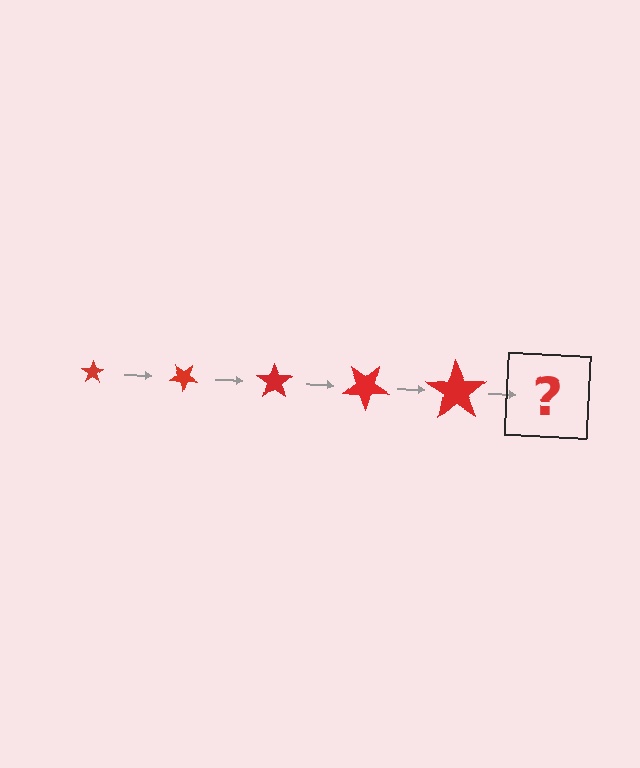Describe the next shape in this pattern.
It should be a star, larger than the previous one and rotated 175 degrees from the start.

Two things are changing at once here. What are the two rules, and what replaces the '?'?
The two rules are that the star grows larger each step and it rotates 35 degrees each step. The '?' should be a star, larger than the previous one and rotated 175 degrees from the start.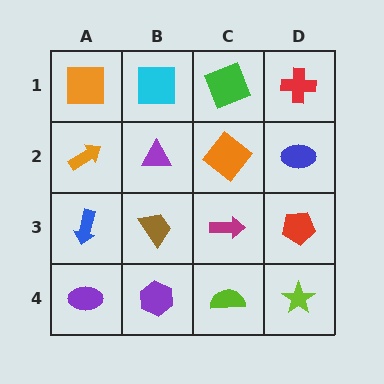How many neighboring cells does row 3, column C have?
4.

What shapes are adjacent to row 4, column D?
A red pentagon (row 3, column D), a lime semicircle (row 4, column C).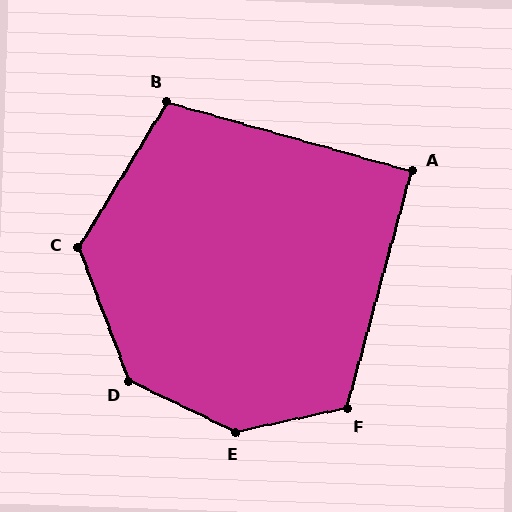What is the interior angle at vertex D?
Approximately 137 degrees (obtuse).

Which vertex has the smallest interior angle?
A, at approximately 90 degrees.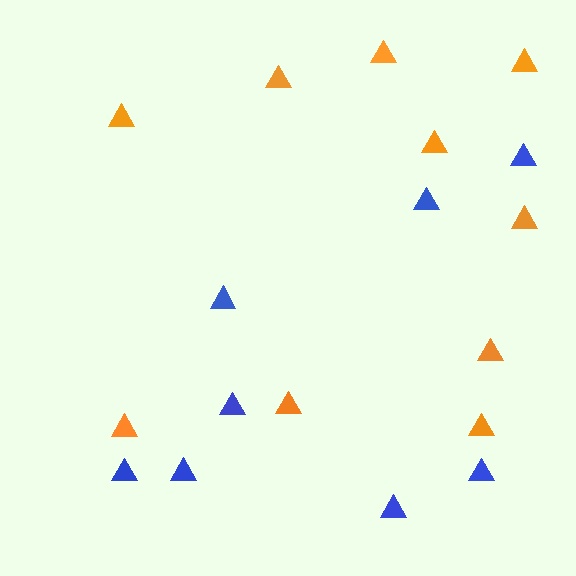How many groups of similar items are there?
There are 2 groups: one group of blue triangles (8) and one group of orange triangles (10).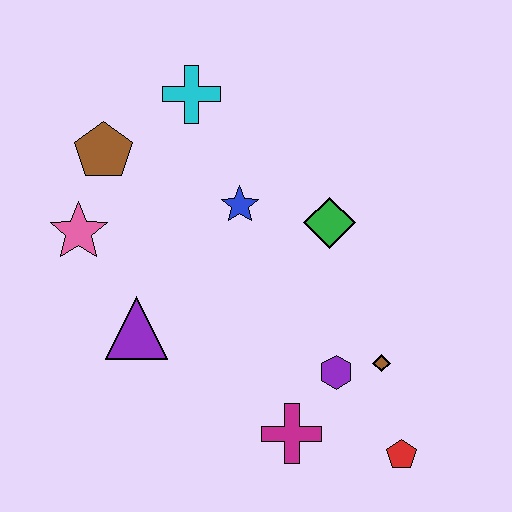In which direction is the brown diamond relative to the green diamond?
The brown diamond is below the green diamond.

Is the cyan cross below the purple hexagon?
No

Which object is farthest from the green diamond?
The pink star is farthest from the green diamond.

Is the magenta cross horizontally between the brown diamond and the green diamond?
No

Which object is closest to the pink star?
The brown pentagon is closest to the pink star.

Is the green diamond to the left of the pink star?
No